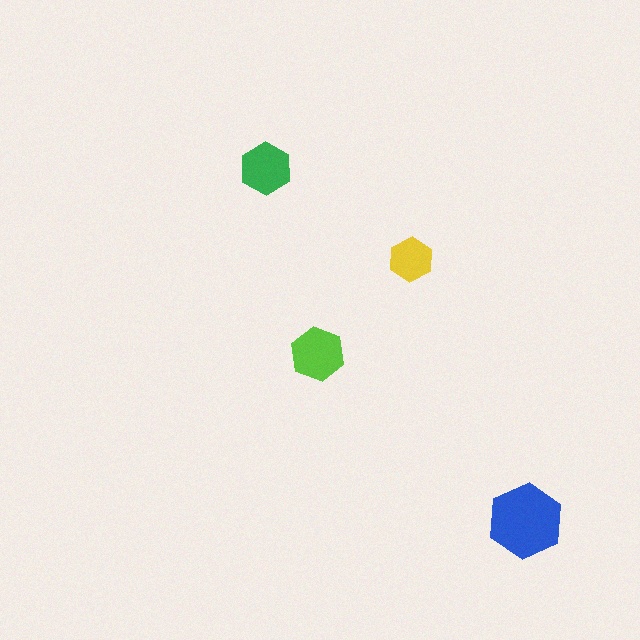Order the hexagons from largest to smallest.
the blue one, the lime one, the green one, the yellow one.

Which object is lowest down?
The blue hexagon is bottommost.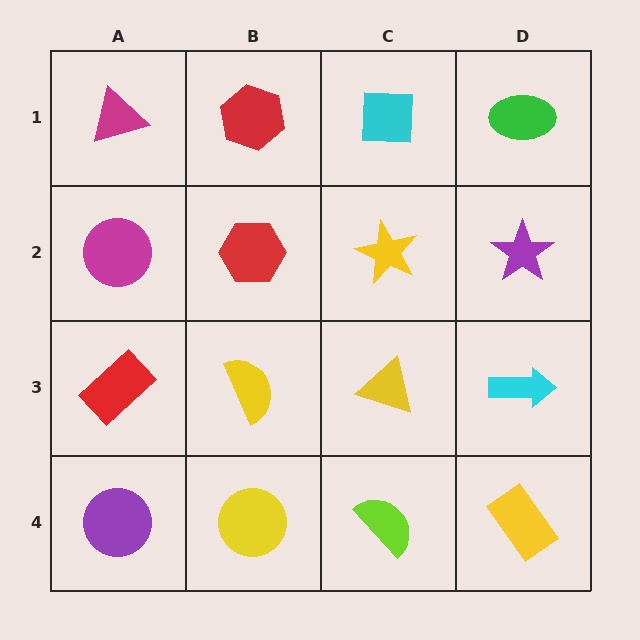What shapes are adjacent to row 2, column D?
A green ellipse (row 1, column D), a cyan arrow (row 3, column D), a yellow star (row 2, column C).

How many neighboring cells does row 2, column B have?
4.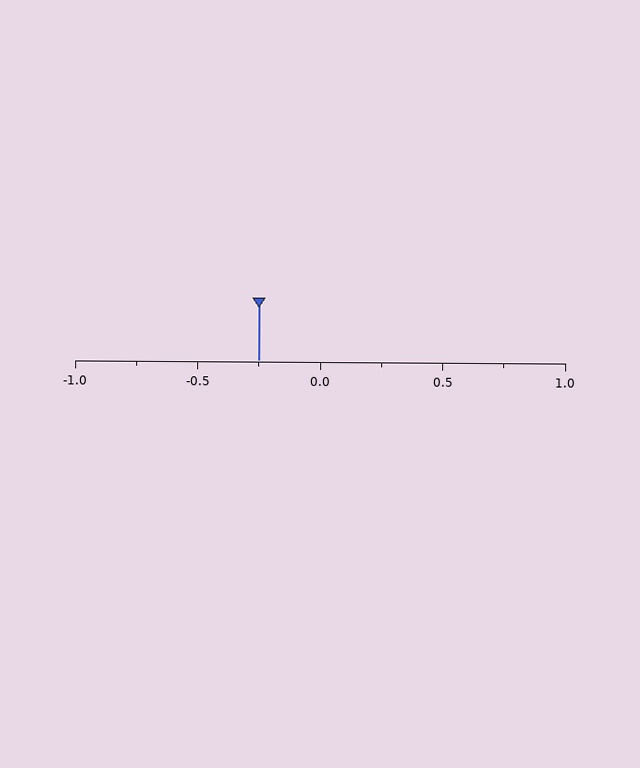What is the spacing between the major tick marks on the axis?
The major ticks are spaced 0.5 apart.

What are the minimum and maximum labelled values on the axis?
The axis runs from -1.0 to 1.0.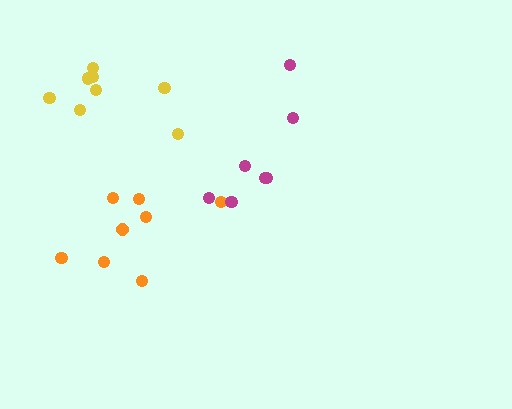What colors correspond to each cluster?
The clusters are colored: yellow, orange, magenta.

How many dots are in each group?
Group 1: 9 dots, Group 2: 8 dots, Group 3: 7 dots (24 total).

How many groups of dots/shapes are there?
There are 3 groups.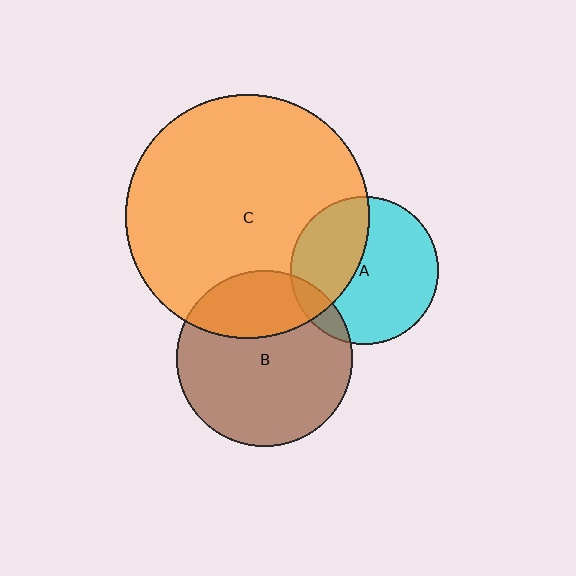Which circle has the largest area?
Circle C (orange).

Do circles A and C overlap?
Yes.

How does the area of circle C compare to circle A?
Approximately 2.7 times.